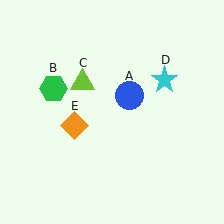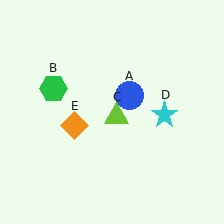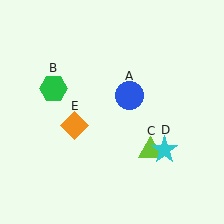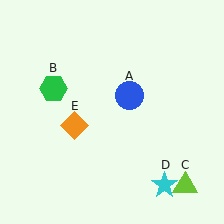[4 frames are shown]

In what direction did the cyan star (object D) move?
The cyan star (object D) moved down.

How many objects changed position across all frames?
2 objects changed position: lime triangle (object C), cyan star (object D).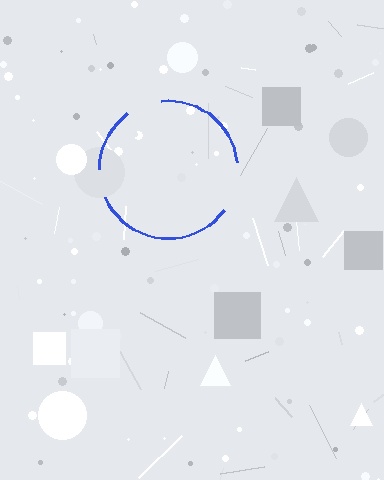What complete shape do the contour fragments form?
The contour fragments form a circle.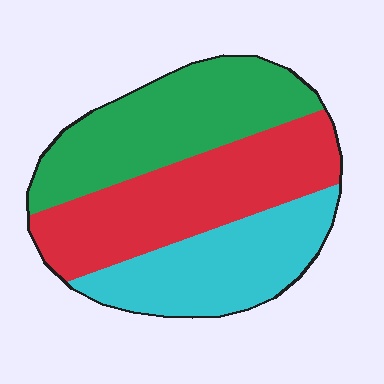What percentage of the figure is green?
Green covers roughly 35% of the figure.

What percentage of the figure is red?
Red takes up between a quarter and a half of the figure.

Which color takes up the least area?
Cyan, at roughly 30%.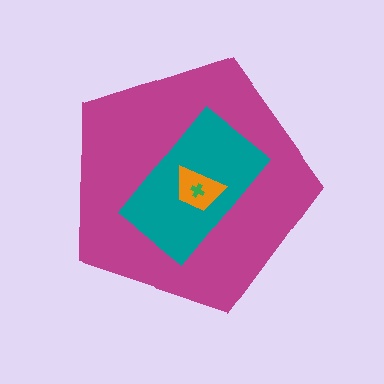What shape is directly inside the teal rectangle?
The orange trapezoid.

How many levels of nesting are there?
4.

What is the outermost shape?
The magenta pentagon.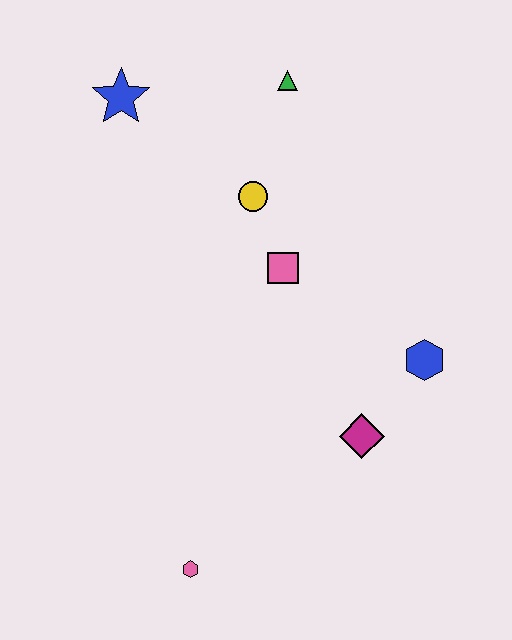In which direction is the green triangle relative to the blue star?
The green triangle is to the right of the blue star.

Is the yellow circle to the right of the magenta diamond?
No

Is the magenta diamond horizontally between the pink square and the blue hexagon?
Yes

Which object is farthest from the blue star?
The pink hexagon is farthest from the blue star.